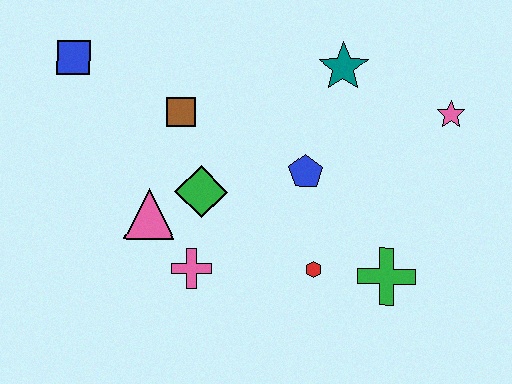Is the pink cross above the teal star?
No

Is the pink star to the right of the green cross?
Yes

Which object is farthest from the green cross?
The blue square is farthest from the green cross.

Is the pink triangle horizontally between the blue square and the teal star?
Yes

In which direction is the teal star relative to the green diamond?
The teal star is to the right of the green diamond.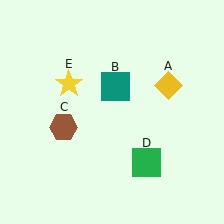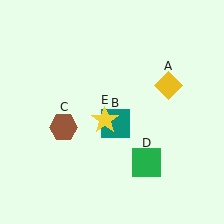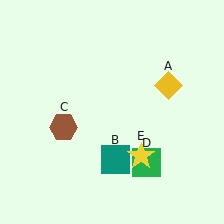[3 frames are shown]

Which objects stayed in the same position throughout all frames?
Yellow diamond (object A) and brown hexagon (object C) and green square (object D) remained stationary.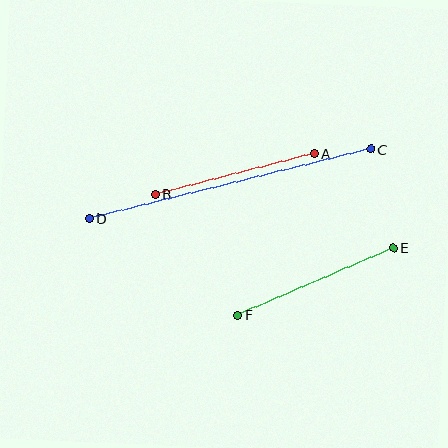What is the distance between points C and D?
The distance is approximately 289 pixels.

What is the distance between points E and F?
The distance is approximately 169 pixels.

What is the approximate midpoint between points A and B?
The midpoint is at approximately (235, 174) pixels.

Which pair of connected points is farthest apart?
Points C and D are farthest apart.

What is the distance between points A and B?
The distance is approximately 164 pixels.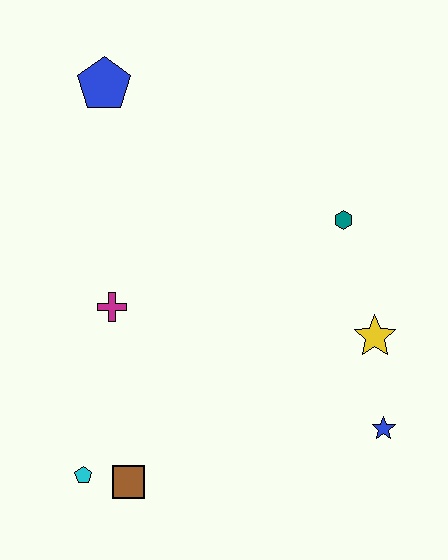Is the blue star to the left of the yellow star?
No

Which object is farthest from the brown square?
The blue pentagon is farthest from the brown square.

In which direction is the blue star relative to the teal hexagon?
The blue star is below the teal hexagon.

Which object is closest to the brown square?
The cyan pentagon is closest to the brown square.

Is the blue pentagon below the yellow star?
No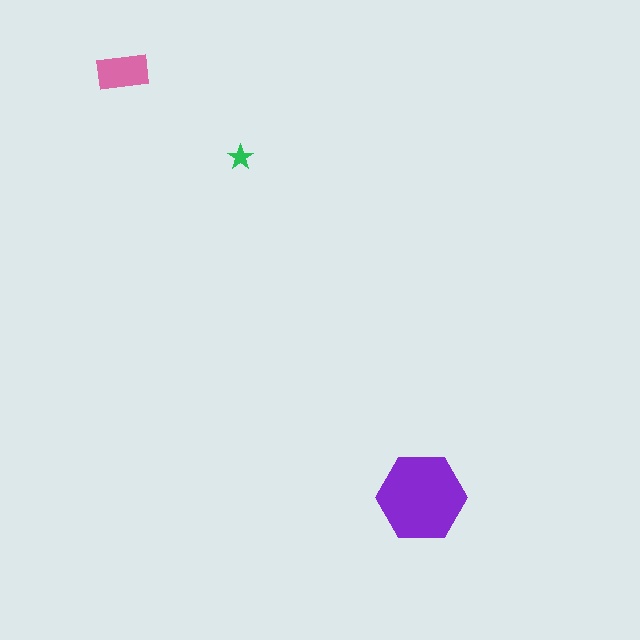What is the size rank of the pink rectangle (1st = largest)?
2nd.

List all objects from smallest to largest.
The green star, the pink rectangle, the purple hexagon.